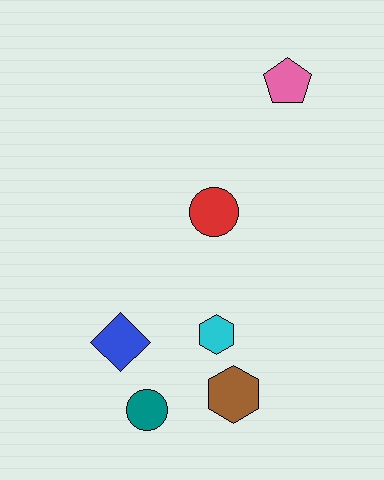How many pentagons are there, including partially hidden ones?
There is 1 pentagon.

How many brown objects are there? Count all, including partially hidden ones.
There is 1 brown object.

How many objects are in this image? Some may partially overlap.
There are 6 objects.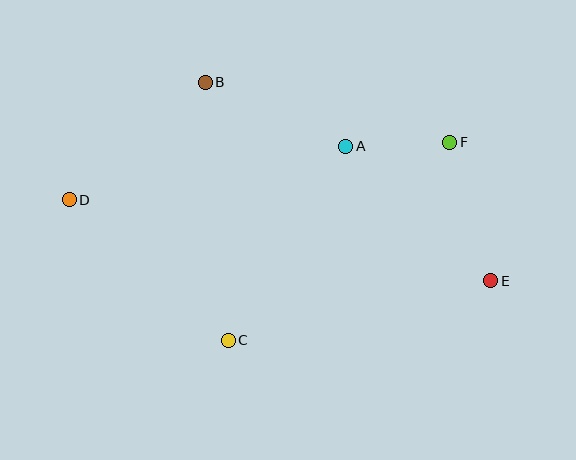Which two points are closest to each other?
Points A and F are closest to each other.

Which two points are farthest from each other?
Points D and E are farthest from each other.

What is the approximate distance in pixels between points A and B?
The distance between A and B is approximately 155 pixels.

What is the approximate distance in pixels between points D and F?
The distance between D and F is approximately 385 pixels.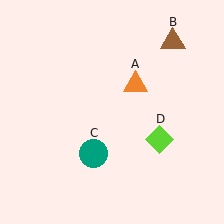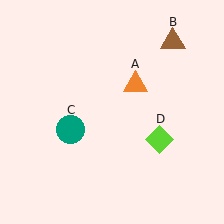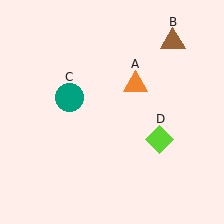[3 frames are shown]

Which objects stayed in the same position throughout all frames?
Orange triangle (object A) and brown triangle (object B) and lime diamond (object D) remained stationary.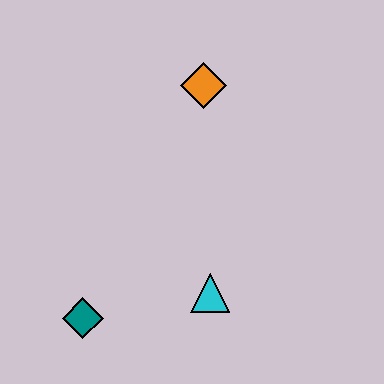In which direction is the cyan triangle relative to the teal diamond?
The cyan triangle is to the right of the teal diamond.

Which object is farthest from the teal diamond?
The orange diamond is farthest from the teal diamond.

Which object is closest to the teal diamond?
The cyan triangle is closest to the teal diamond.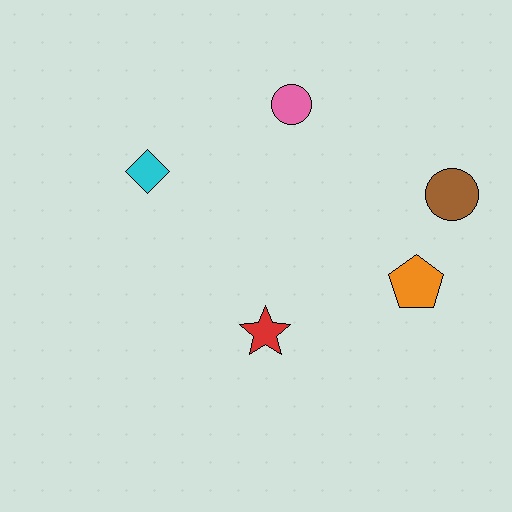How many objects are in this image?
There are 5 objects.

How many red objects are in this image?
There is 1 red object.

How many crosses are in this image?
There are no crosses.